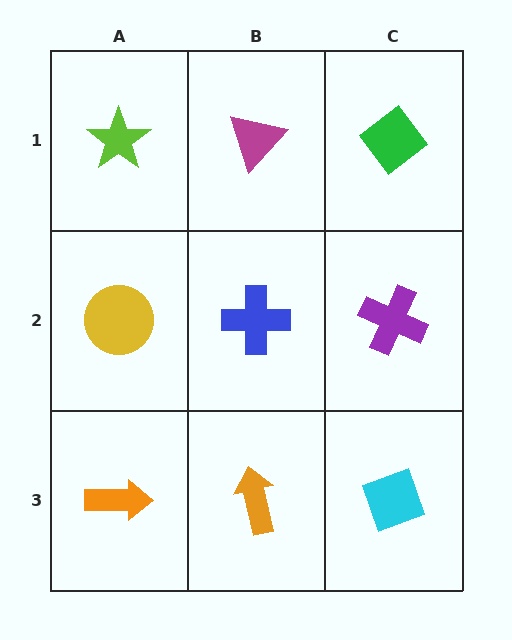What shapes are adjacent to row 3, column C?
A purple cross (row 2, column C), an orange arrow (row 3, column B).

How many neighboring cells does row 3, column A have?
2.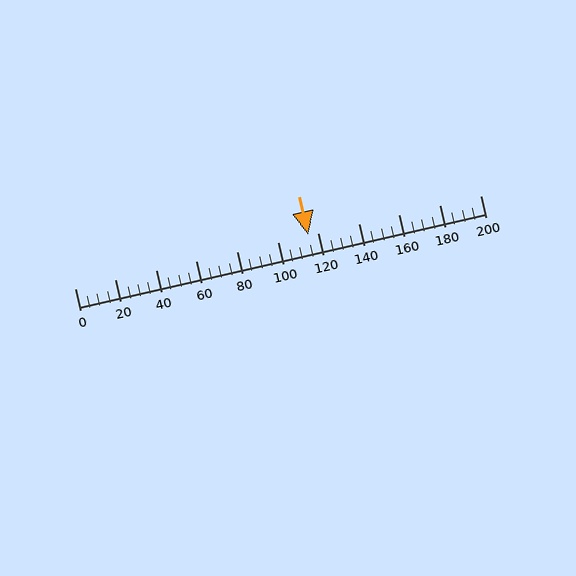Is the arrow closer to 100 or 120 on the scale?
The arrow is closer to 120.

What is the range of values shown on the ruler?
The ruler shows values from 0 to 200.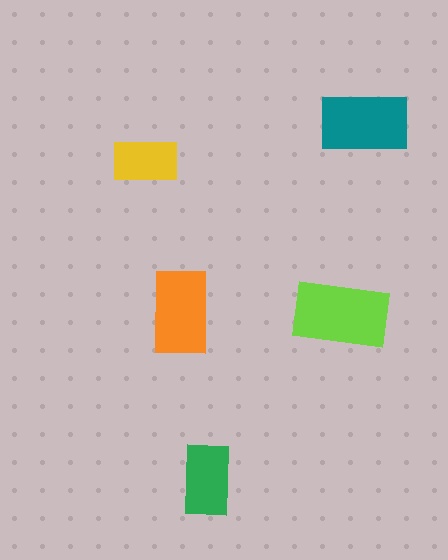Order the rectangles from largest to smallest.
the lime one, the teal one, the orange one, the green one, the yellow one.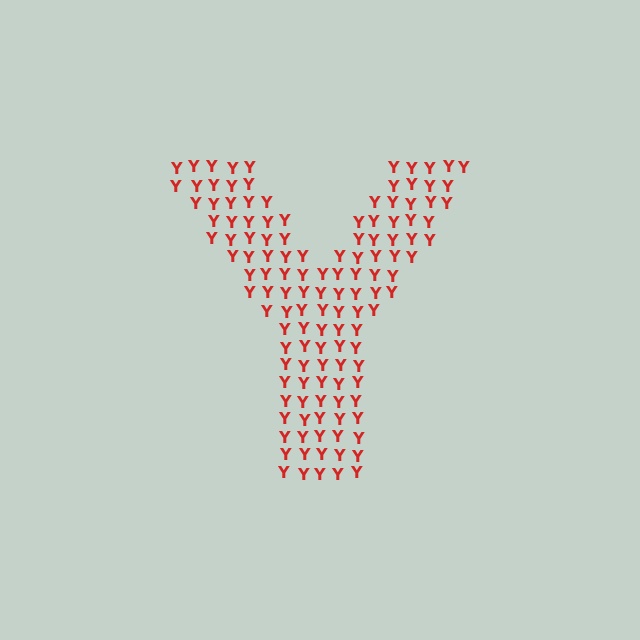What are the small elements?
The small elements are letter Y's.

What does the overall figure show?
The overall figure shows the letter Y.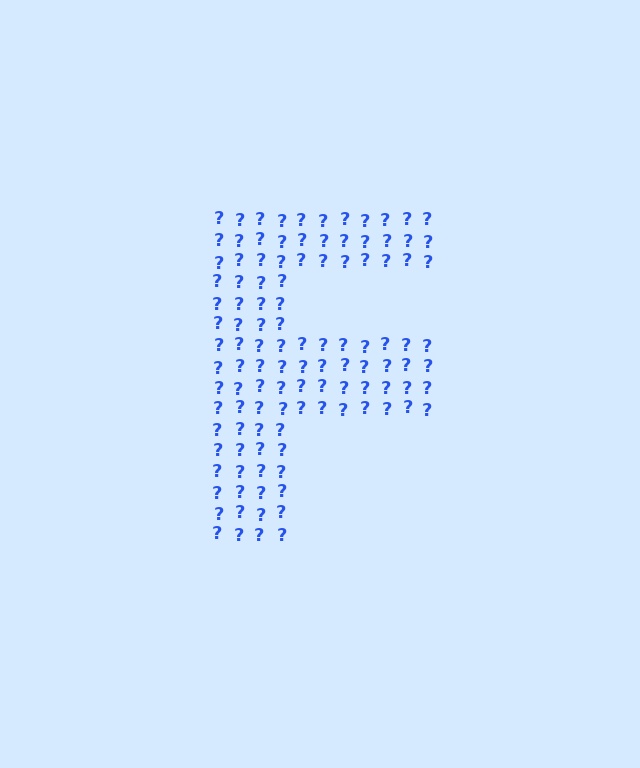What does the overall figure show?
The overall figure shows the letter F.